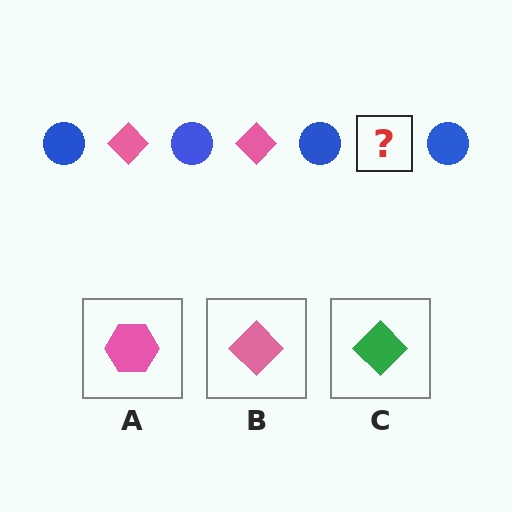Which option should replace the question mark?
Option B.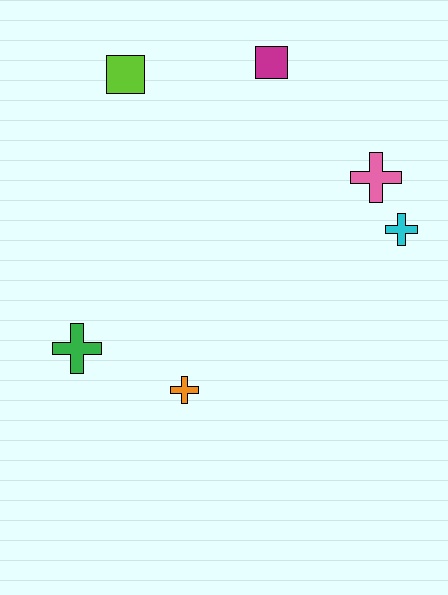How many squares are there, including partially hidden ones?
There are 2 squares.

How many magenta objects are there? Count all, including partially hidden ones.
There is 1 magenta object.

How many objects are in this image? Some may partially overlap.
There are 6 objects.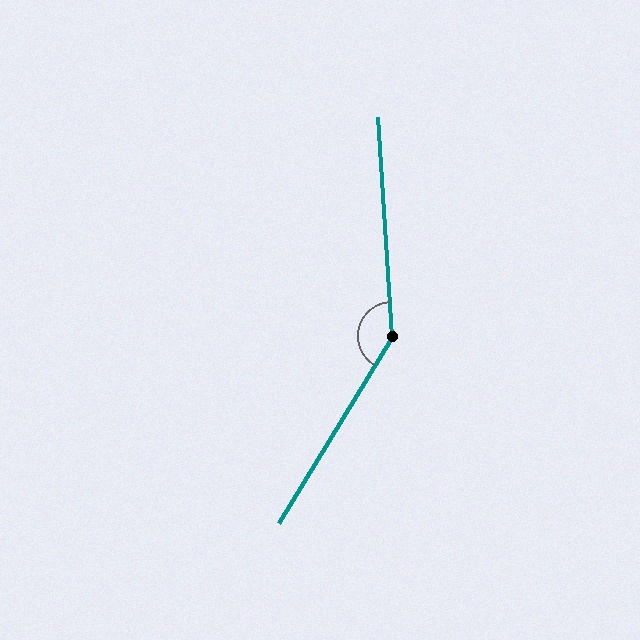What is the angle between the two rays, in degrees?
Approximately 145 degrees.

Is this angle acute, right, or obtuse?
It is obtuse.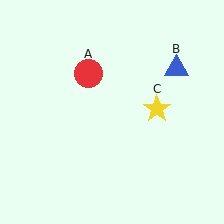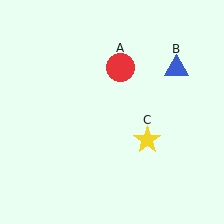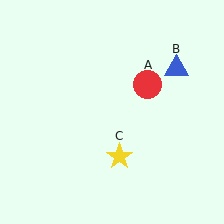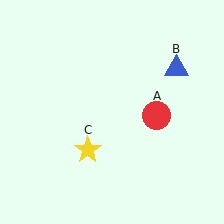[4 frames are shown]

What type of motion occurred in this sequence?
The red circle (object A), yellow star (object C) rotated clockwise around the center of the scene.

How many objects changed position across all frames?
2 objects changed position: red circle (object A), yellow star (object C).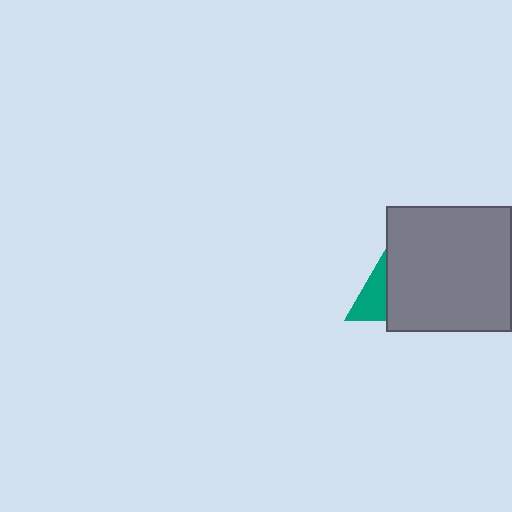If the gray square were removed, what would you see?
You would see the complete teal triangle.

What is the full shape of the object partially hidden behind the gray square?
The partially hidden object is a teal triangle.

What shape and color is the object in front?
The object in front is a gray square.